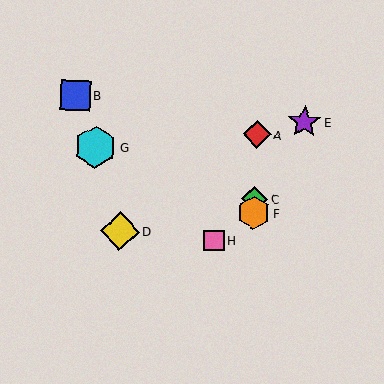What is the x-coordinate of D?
Object D is at x≈120.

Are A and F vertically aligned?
Yes, both are at x≈257.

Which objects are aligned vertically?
Objects A, C, F are aligned vertically.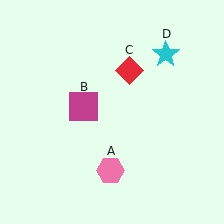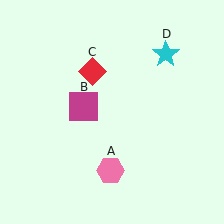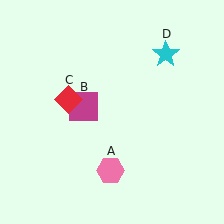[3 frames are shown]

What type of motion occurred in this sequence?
The red diamond (object C) rotated counterclockwise around the center of the scene.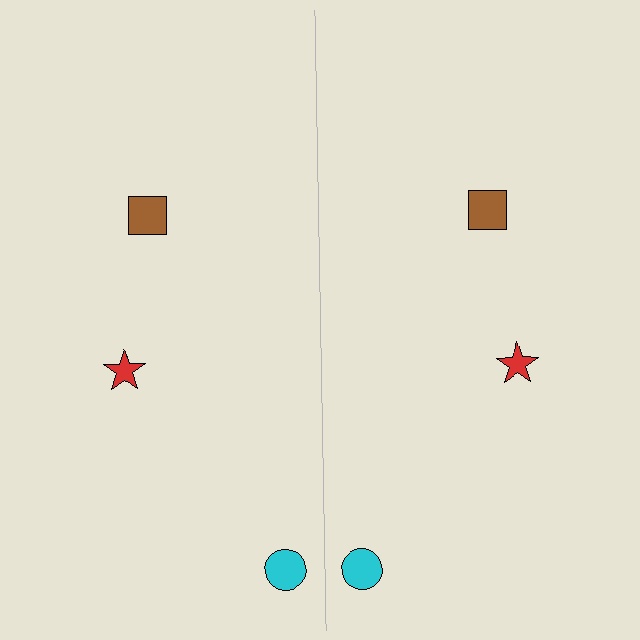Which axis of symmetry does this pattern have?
The pattern has a vertical axis of symmetry running through the center of the image.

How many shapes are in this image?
There are 6 shapes in this image.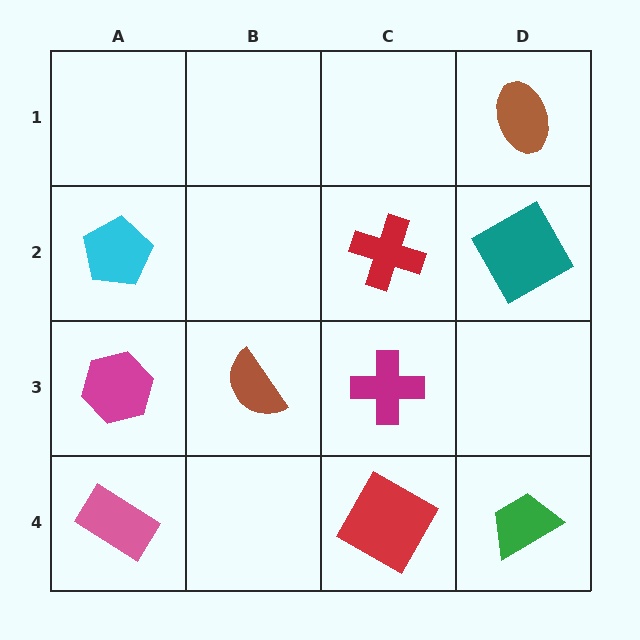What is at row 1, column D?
A brown ellipse.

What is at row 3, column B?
A brown semicircle.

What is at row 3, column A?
A magenta hexagon.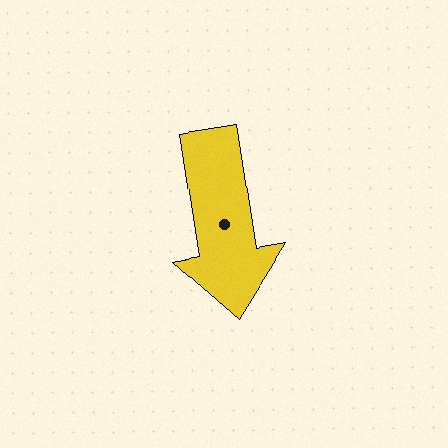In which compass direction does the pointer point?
South.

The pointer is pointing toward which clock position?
Roughly 6 o'clock.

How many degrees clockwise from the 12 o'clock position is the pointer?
Approximately 171 degrees.